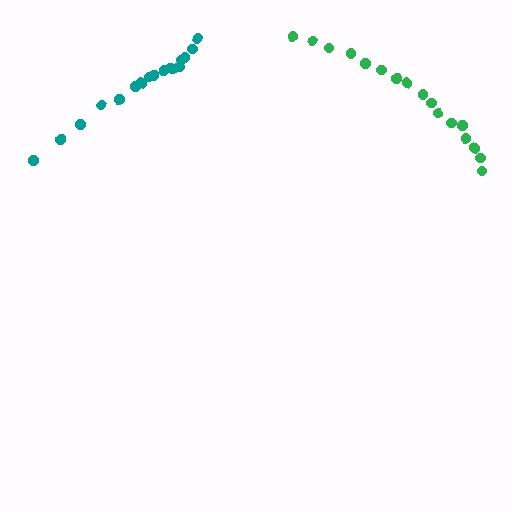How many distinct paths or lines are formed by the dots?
There are 2 distinct paths.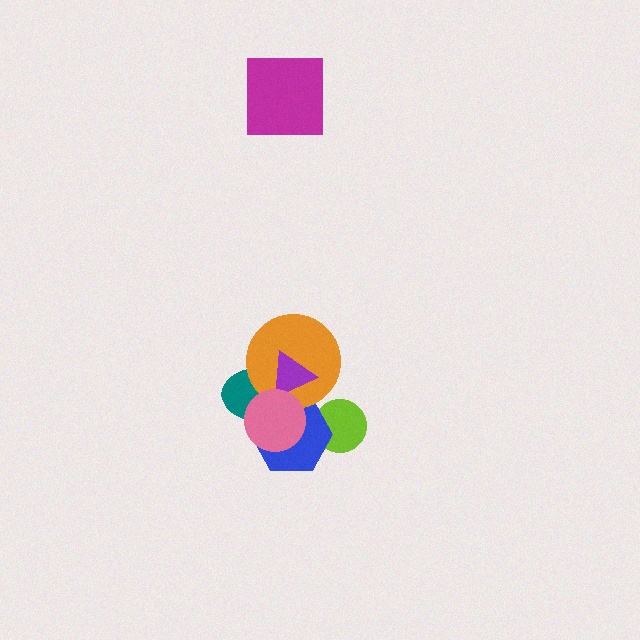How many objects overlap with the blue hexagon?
5 objects overlap with the blue hexagon.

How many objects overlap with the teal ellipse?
4 objects overlap with the teal ellipse.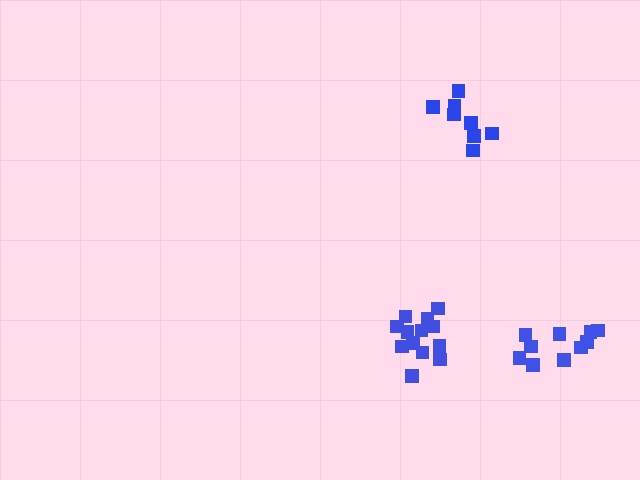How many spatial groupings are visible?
There are 3 spatial groupings.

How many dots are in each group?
Group 1: 13 dots, Group 2: 8 dots, Group 3: 10 dots (31 total).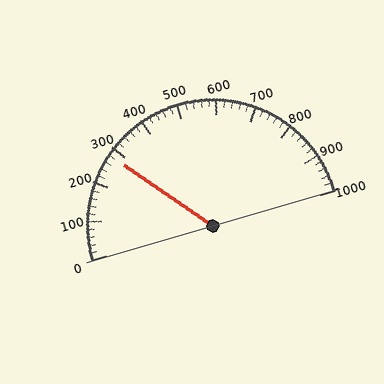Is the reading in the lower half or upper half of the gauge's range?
The reading is in the lower half of the range (0 to 1000).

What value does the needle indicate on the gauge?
The needle indicates approximately 280.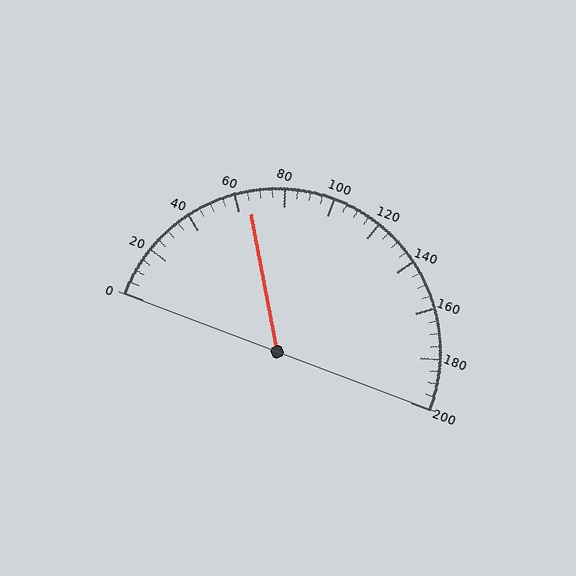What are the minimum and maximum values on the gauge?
The gauge ranges from 0 to 200.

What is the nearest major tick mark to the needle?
The nearest major tick mark is 60.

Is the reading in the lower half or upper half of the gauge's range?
The reading is in the lower half of the range (0 to 200).